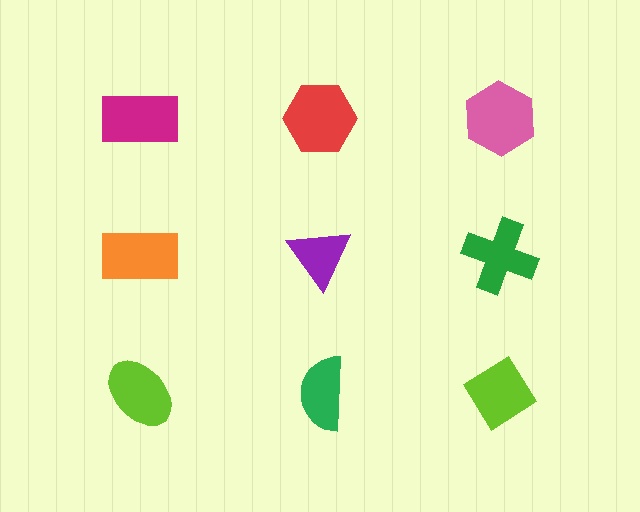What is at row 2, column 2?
A purple triangle.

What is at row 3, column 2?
A green semicircle.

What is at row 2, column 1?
An orange rectangle.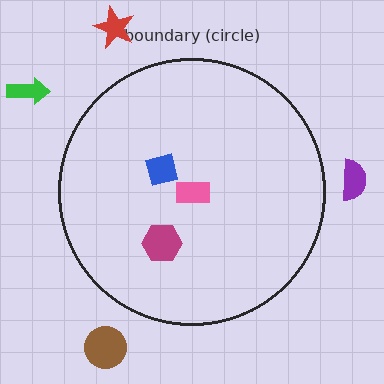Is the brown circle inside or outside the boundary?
Outside.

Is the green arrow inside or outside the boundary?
Outside.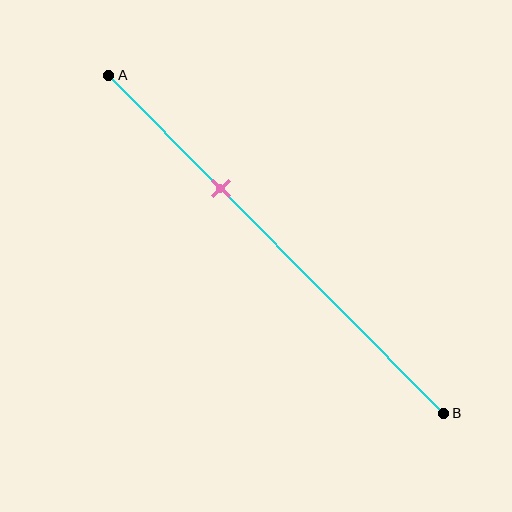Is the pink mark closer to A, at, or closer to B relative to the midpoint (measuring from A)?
The pink mark is closer to point A than the midpoint of segment AB.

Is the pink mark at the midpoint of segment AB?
No, the mark is at about 35% from A, not at the 50% midpoint.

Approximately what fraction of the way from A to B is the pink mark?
The pink mark is approximately 35% of the way from A to B.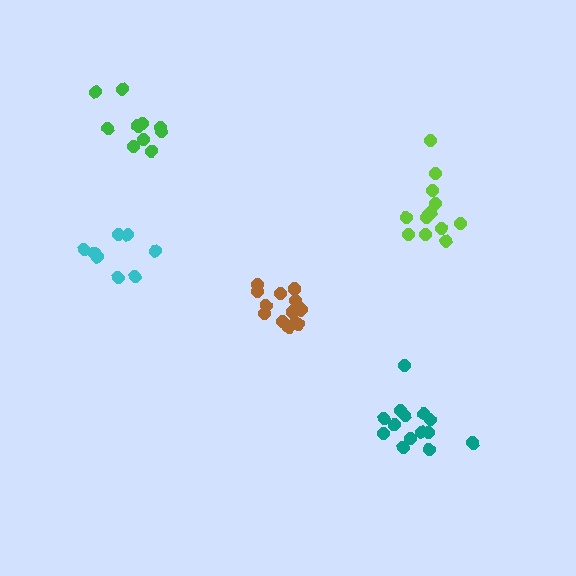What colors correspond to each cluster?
The clusters are colored: lime, green, brown, cyan, teal.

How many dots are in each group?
Group 1: 12 dots, Group 2: 10 dots, Group 3: 13 dots, Group 4: 8 dots, Group 5: 14 dots (57 total).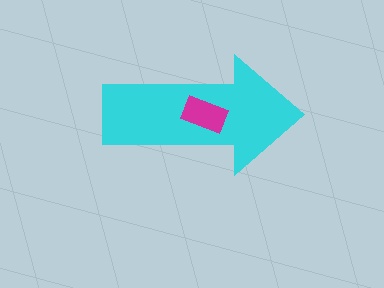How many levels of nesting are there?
2.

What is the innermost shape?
The magenta rectangle.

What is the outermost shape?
The cyan arrow.